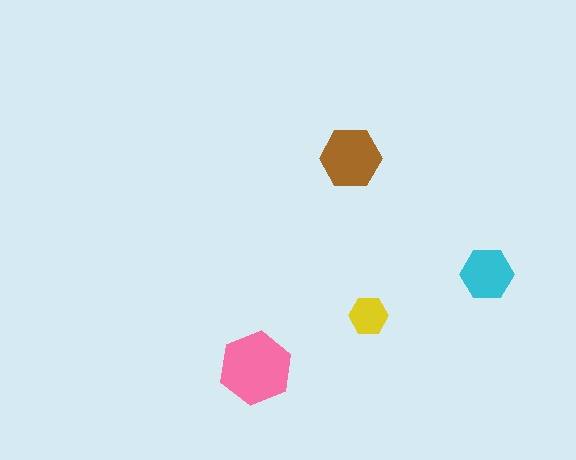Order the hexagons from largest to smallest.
the pink one, the brown one, the cyan one, the yellow one.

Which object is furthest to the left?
The pink hexagon is leftmost.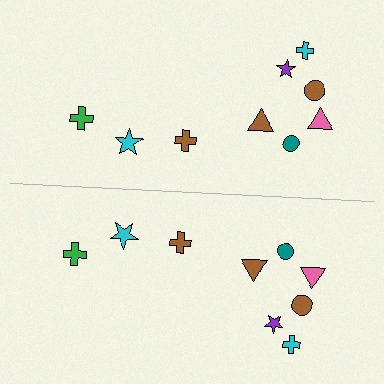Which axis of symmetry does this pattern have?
The pattern has a horizontal axis of symmetry running through the center of the image.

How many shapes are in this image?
There are 18 shapes in this image.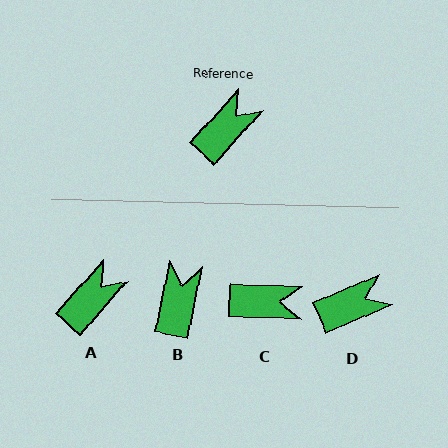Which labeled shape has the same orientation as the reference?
A.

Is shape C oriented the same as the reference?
No, it is off by about 50 degrees.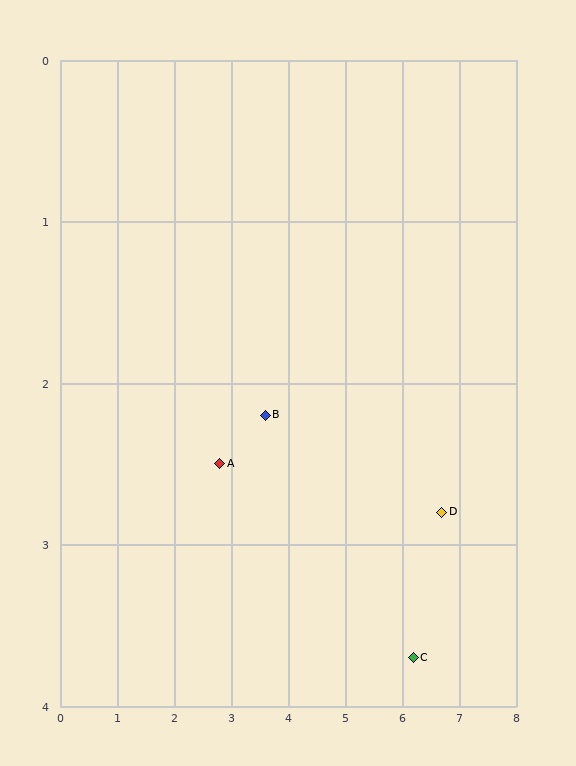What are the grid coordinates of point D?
Point D is at approximately (6.7, 2.8).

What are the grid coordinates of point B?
Point B is at approximately (3.6, 2.2).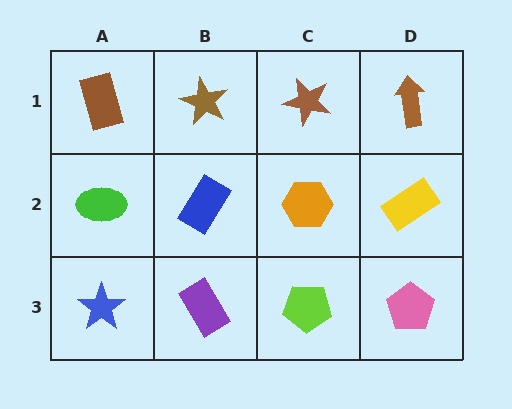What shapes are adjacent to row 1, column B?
A blue rectangle (row 2, column B), a brown rectangle (row 1, column A), a brown star (row 1, column C).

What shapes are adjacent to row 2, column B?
A brown star (row 1, column B), a purple rectangle (row 3, column B), a green ellipse (row 2, column A), an orange hexagon (row 2, column C).